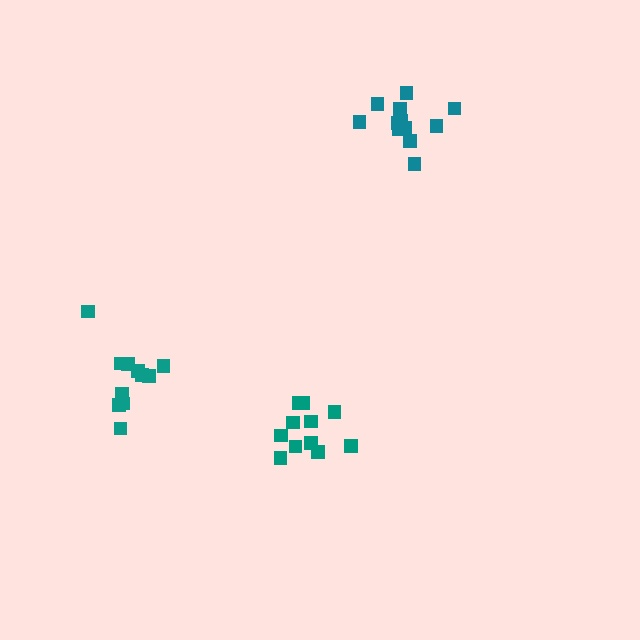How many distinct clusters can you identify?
There are 3 distinct clusters.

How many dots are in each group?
Group 1: 11 dots, Group 2: 11 dots, Group 3: 12 dots (34 total).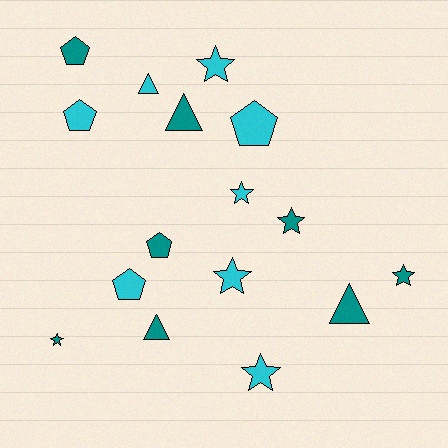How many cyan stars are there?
There are 4 cyan stars.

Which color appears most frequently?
Cyan, with 8 objects.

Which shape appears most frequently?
Star, with 7 objects.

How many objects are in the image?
There are 16 objects.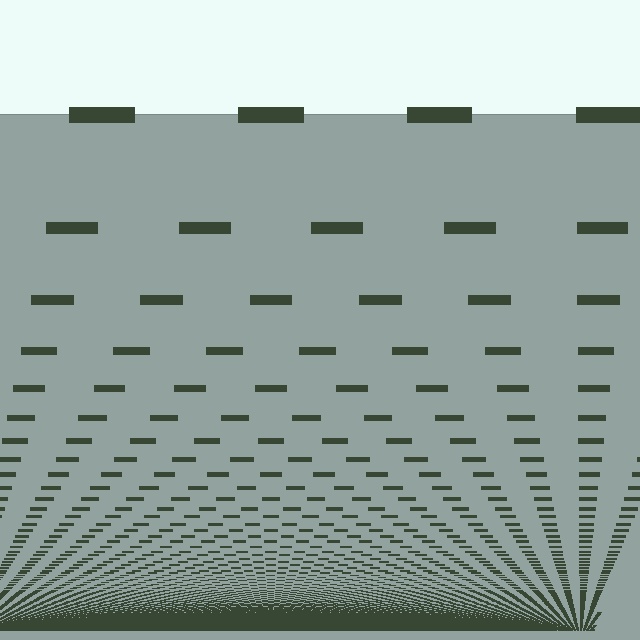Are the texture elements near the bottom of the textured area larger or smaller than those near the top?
Smaller. The gradient is inverted — elements near the bottom are smaller and denser.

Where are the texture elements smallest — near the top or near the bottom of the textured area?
Near the bottom.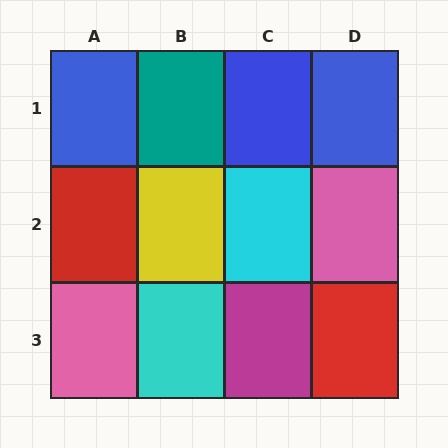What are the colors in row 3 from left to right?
Pink, cyan, magenta, red.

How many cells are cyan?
2 cells are cyan.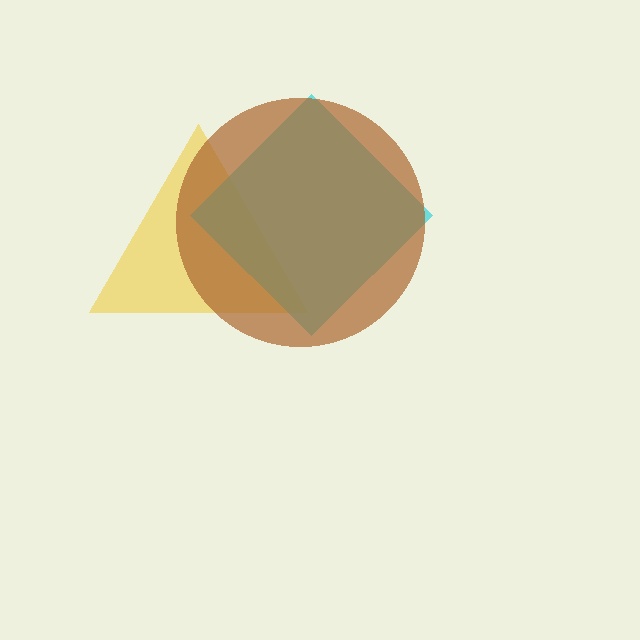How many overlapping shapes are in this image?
There are 3 overlapping shapes in the image.